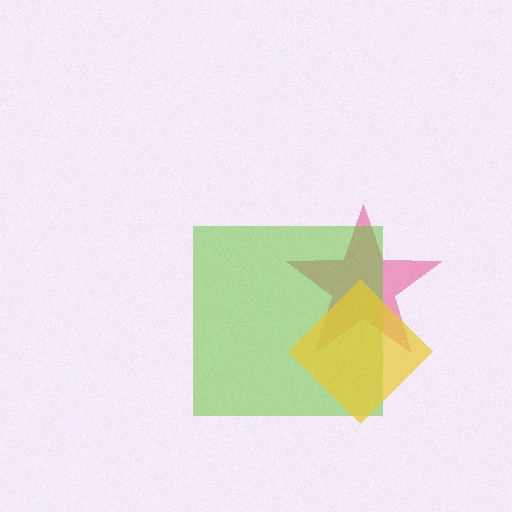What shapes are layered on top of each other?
The layered shapes are: a pink star, a lime square, a yellow diamond.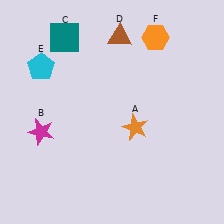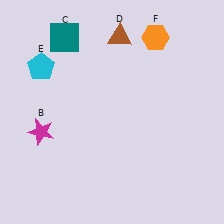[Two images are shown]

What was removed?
The orange star (A) was removed in Image 2.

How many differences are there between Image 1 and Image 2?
There is 1 difference between the two images.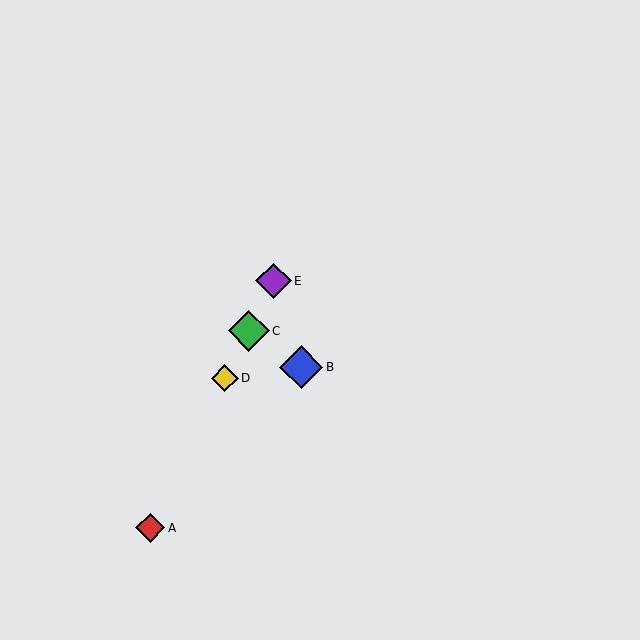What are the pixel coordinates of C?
Object C is at (249, 331).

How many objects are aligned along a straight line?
4 objects (A, C, D, E) are aligned along a straight line.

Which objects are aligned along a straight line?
Objects A, C, D, E are aligned along a straight line.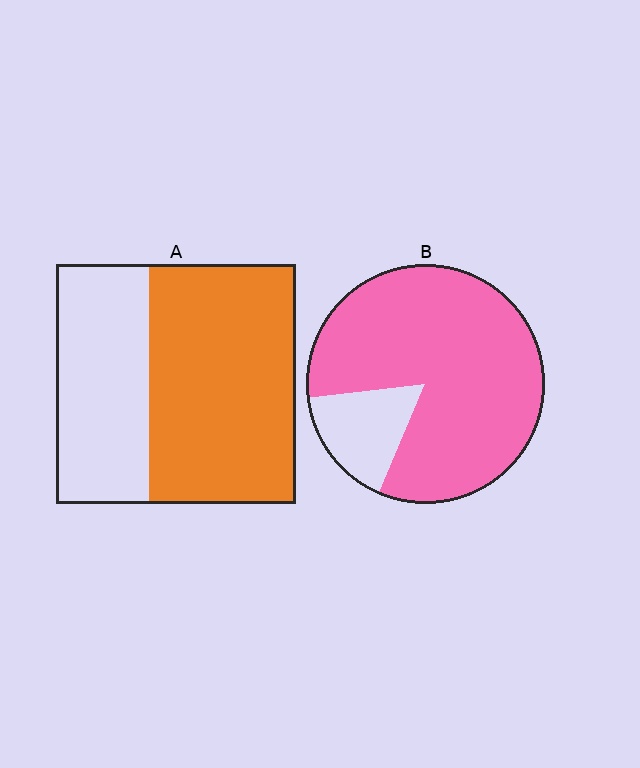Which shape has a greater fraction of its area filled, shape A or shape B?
Shape B.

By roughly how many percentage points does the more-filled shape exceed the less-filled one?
By roughly 20 percentage points (B over A).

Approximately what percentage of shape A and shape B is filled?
A is approximately 60% and B is approximately 85%.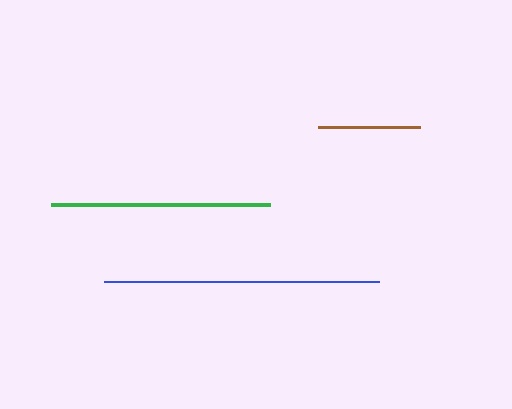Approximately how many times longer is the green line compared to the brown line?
The green line is approximately 2.1 times the length of the brown line.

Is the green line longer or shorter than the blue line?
The blue line is longer than the green line.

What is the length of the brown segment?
The brown segment is approximately 103 pixels long.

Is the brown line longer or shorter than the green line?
The green line is longer than the brown line.